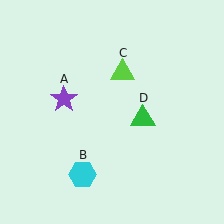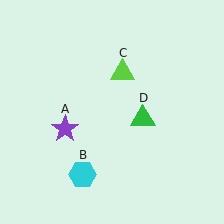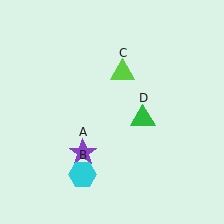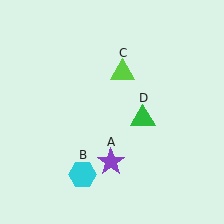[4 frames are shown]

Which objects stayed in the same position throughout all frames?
Cyan hexagon (object B) and lime triangle (object C) and green triangle (object D) remained stationary.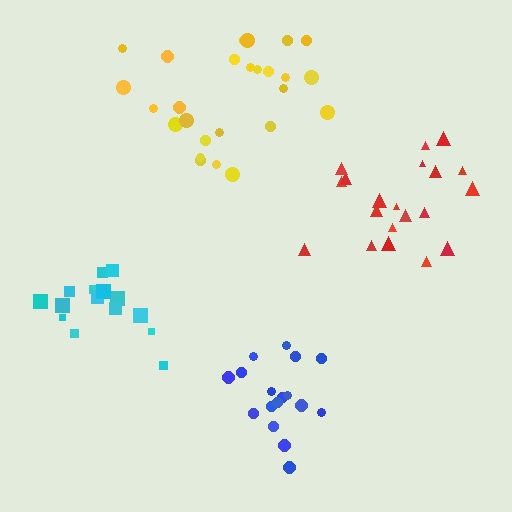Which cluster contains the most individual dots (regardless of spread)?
Yellow (26).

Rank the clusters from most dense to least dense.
blue, cyan, red, yellow.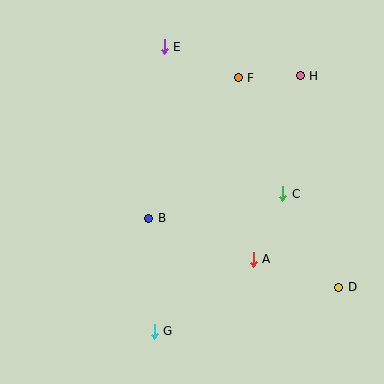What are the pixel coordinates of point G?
Point G is at (154, 331).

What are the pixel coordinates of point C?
Point C is at (283, 194).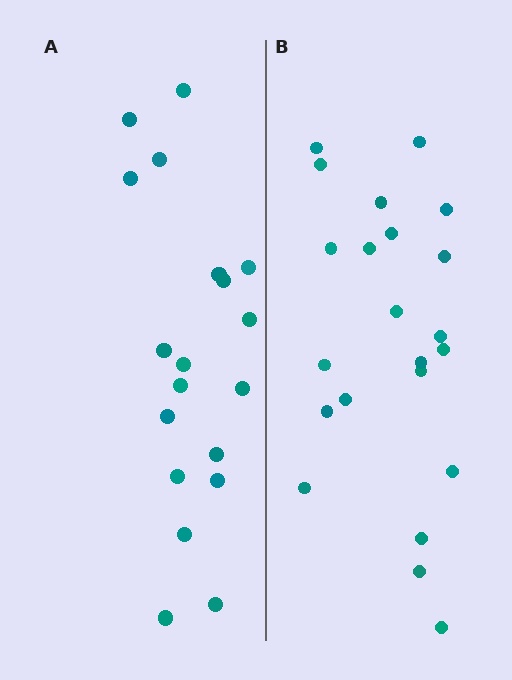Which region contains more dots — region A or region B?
Region B (the right region) has more dots.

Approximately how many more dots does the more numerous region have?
Region B has just a few more — roughly 2 or 3 more dots than region A.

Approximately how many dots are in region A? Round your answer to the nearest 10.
About 20 dots. (The exact count is 19, which rounds to 20.)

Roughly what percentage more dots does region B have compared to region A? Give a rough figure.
About 15% more.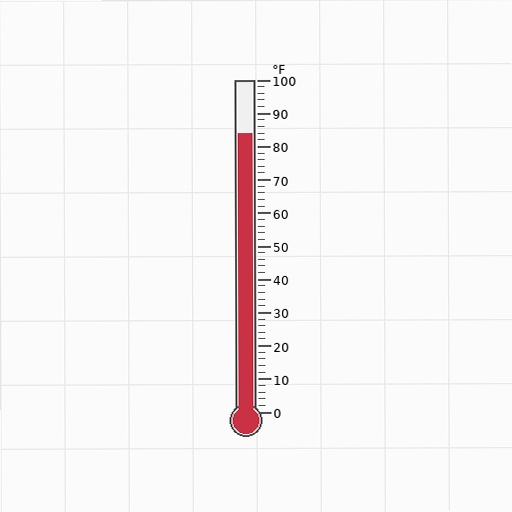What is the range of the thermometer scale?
The thermometer scale ranges from 0°F to 100°F.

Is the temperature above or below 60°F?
The temperature is above 60°F.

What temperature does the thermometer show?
The thermometer shows approximately 84°F.